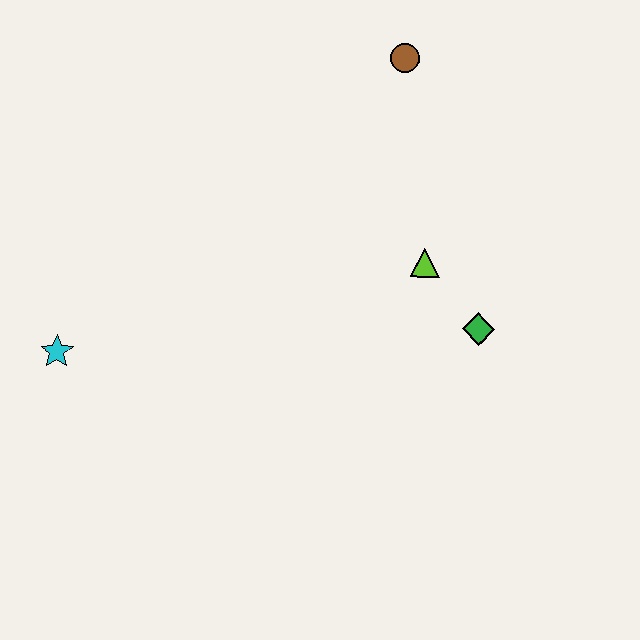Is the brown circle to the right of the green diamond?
No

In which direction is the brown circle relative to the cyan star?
The brown circle is to the right of the cyan star.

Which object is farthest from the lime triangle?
The cyan star is farthest from the lime triangle.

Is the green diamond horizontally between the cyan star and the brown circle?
No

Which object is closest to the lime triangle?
The green diamond is closest to the lime triangle.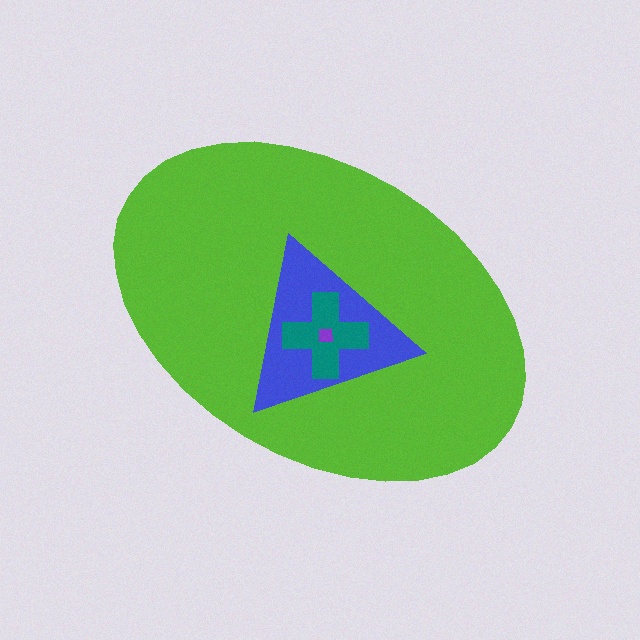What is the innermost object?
The purple square.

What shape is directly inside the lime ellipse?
The blue triangle.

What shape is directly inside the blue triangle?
The teal cross.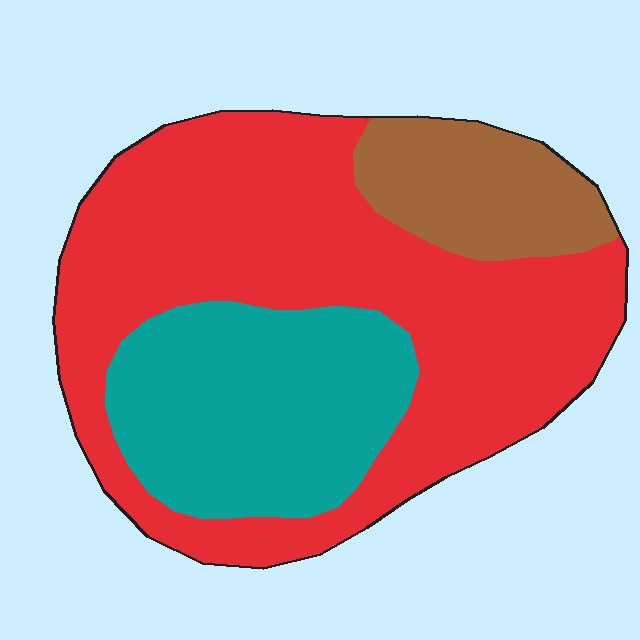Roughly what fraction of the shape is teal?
Teal covers around 25% of the shape.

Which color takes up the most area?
Red, at roughly 60%.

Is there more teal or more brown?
Teal.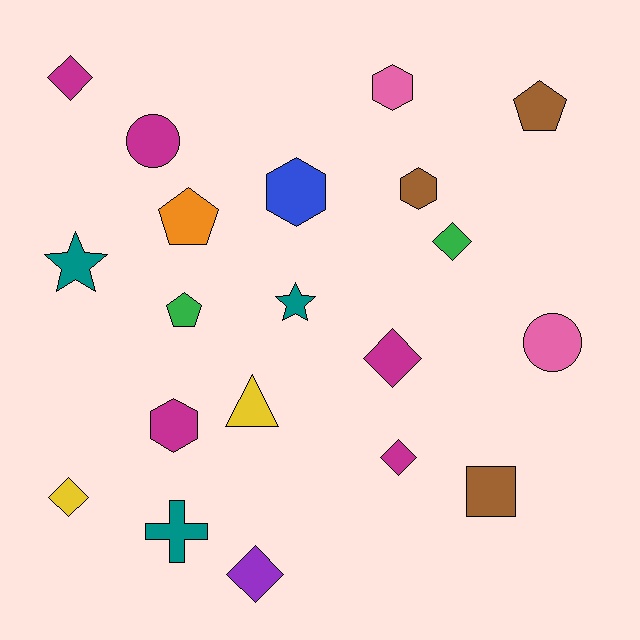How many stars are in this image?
There are 2 stars.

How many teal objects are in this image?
There are 3 teal objects.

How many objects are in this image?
There are 20 objects.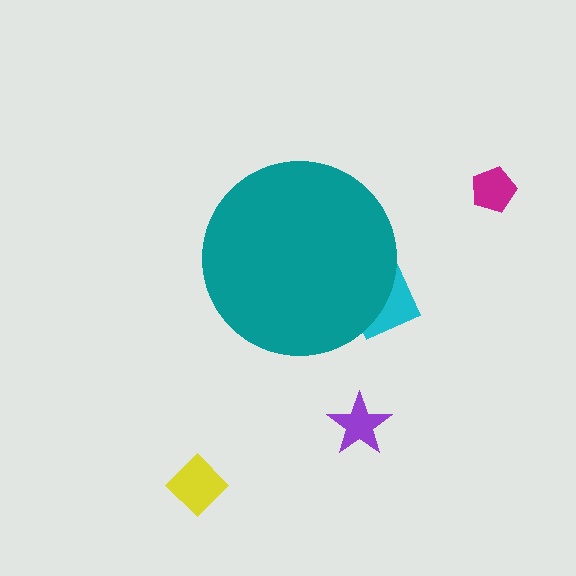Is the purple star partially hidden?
No, the purple star is fully visible.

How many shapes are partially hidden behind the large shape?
1 shape is partially hidden.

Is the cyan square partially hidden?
Yes, the cyan square is partially hidden behind the teal circle.